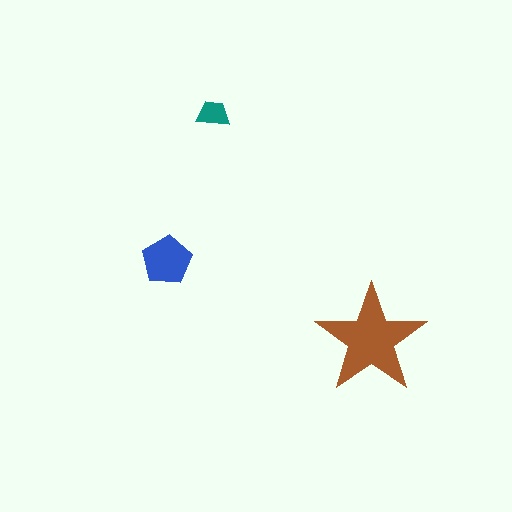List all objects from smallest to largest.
The teal trapezoid, the blue pentagon, the brown star.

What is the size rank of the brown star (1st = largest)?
1st.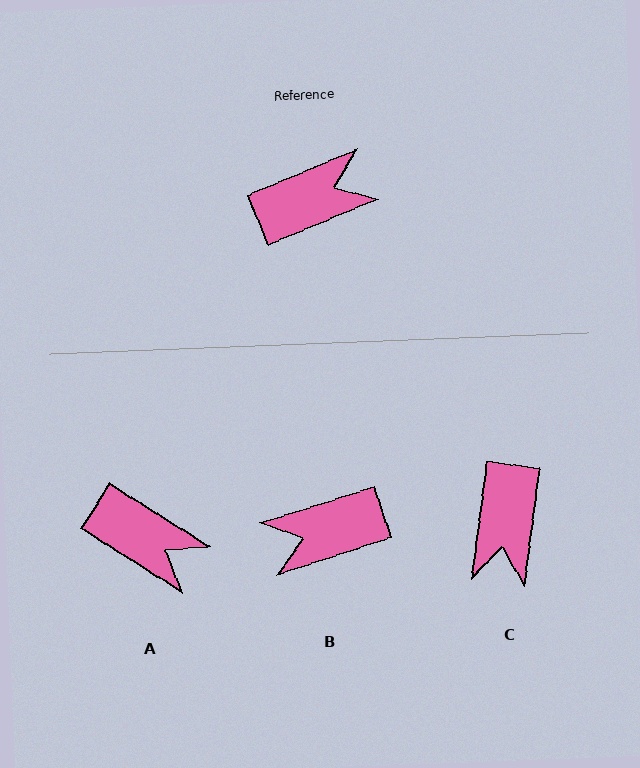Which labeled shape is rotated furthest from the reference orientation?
B, about 175 degrees away.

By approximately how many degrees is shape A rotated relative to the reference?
Approximately 55 degrees clockwise.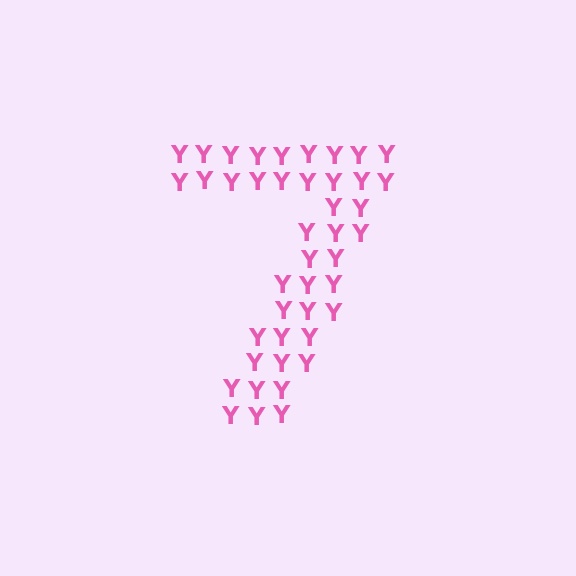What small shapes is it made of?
It is made of small letter Y's.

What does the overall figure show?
The overall figure shows the digit 7.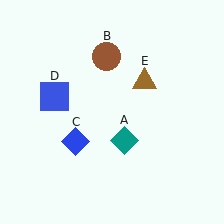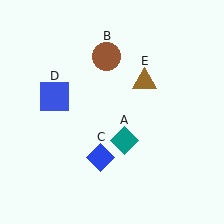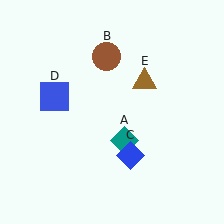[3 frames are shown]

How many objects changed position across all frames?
1 object changed position: blue diamond (object C).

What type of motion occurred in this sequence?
The blue diamond (object C) rotated counterclockwise around the center of the scene.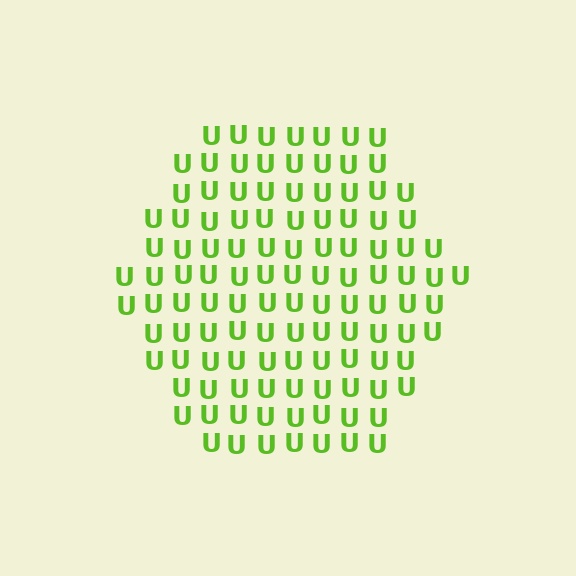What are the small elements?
The small elements are letter U's.